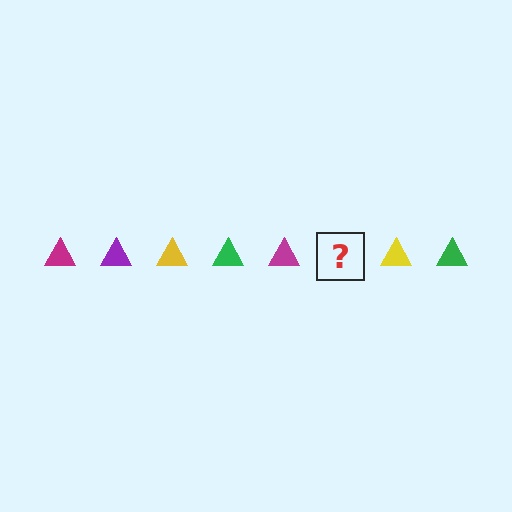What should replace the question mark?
The question mark should be replaced with a purple triangle.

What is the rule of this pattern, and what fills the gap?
The rule is that the pattern cycles through magenta, purple, yellow, green triangles. The gap should be filled with a purple triangle.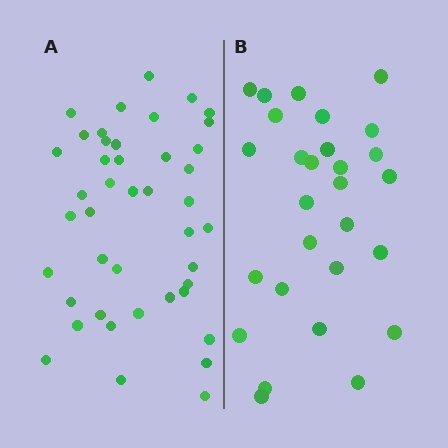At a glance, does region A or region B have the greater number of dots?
Region A (the left region) has more dots.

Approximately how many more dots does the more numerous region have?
Region A has approximately 15 more dots than region B.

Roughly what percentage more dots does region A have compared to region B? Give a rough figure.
About 55% more.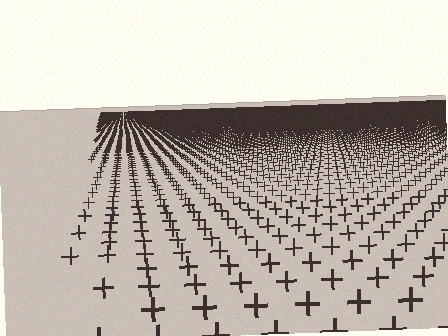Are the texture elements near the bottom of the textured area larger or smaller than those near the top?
Larger. Near the bottom, elements are closer to the viewer and appear at a bigger on-screen size.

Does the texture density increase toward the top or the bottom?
Density increases toward the top.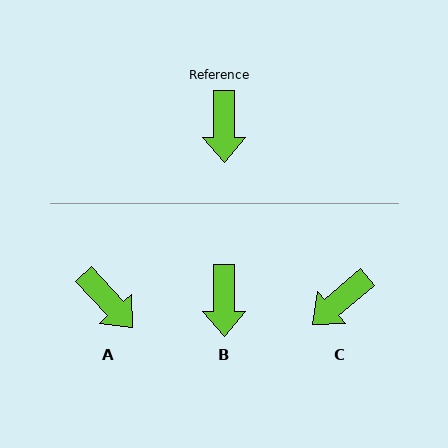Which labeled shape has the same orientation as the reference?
B.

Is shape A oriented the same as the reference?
No, it is off by about 42 degrees.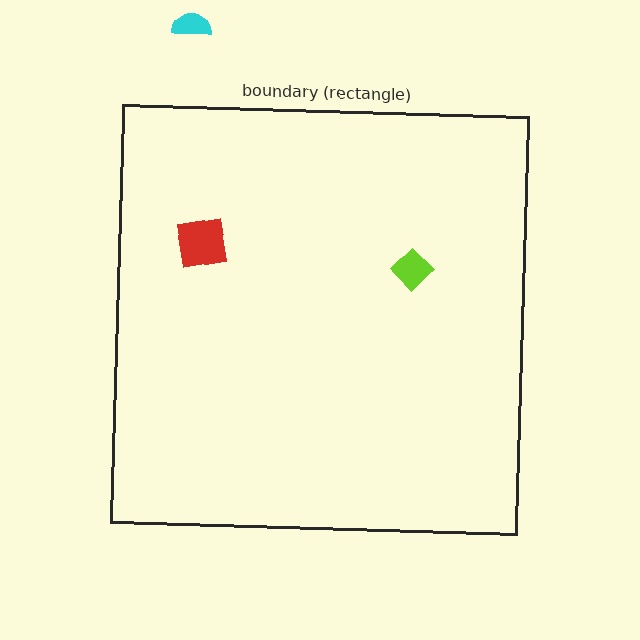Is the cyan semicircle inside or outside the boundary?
Outside.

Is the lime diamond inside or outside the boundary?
Inside.